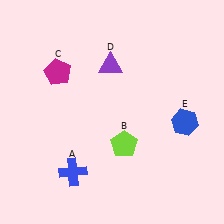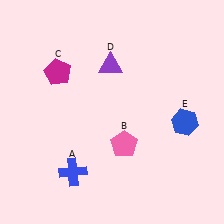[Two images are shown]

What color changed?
The pentagon (B) changed from lime in Image 1 to pink in Image 2.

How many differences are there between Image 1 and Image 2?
There is 1 difference between the two images.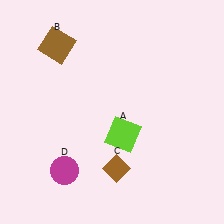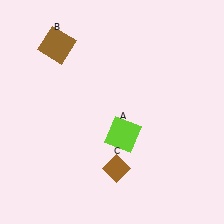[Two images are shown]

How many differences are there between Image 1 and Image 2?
There is 1 difference between the two images.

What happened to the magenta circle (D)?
The magenta circle (D) was removed in Image 2. It was in the bottom-left area of Image 1.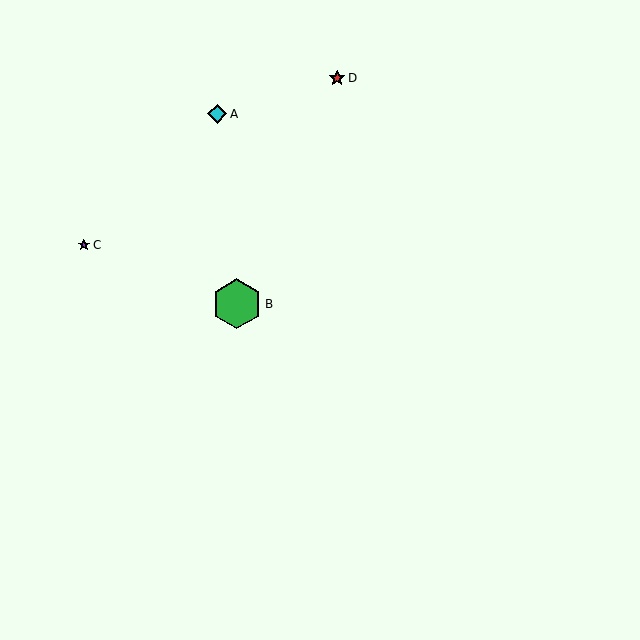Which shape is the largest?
The green hexagon (labeled B) is the largest.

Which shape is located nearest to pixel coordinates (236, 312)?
The green hexagon (labeled B) at (237, 304) is nearest to that location.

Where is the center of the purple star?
The center of the purple star is at (84, 245).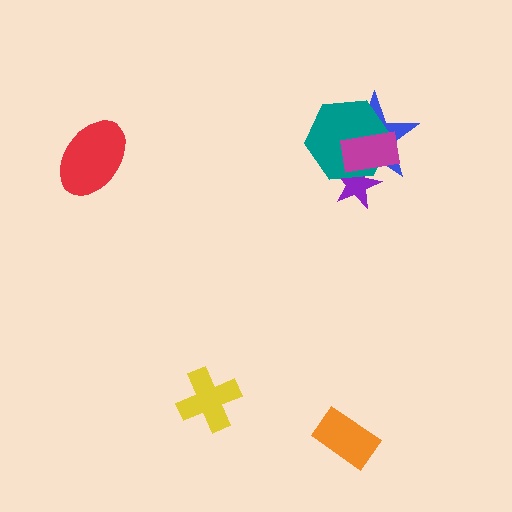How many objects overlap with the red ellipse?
0 objects overlap with the red ellipse.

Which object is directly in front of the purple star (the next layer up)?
The blue star is directly in front of the purple star.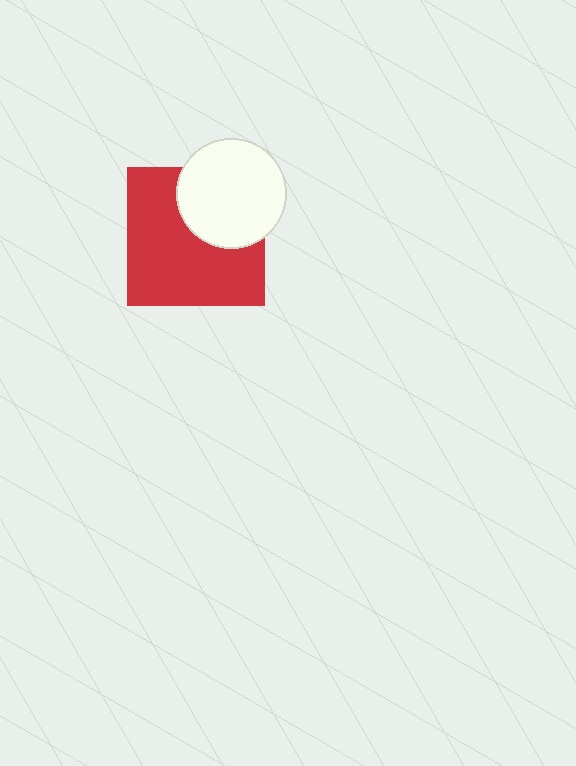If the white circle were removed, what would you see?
You would see the complete red square.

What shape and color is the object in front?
The object in front is a white circle.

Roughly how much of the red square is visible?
Most of it is visible (roughly 66%).